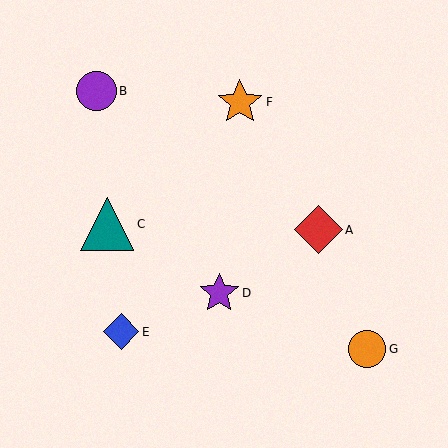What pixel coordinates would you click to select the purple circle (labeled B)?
Click at (96, 91) to select the purple circle B.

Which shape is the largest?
The teal triangle (labeled C) is the largest.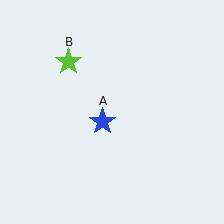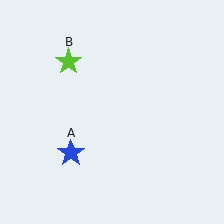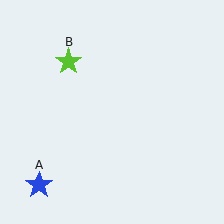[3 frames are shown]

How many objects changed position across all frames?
1 object changed position: blue star (object A).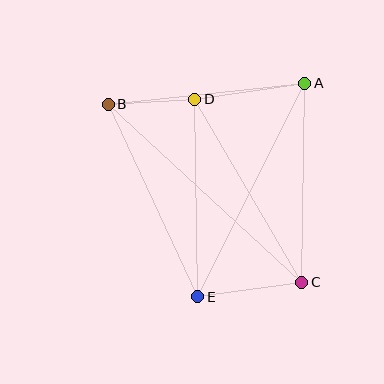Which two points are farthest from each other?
Points B and C are farthest from each other.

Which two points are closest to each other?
Points B and D are closest to each other.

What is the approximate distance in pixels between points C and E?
The distance between C and E is approximately 105 pixels.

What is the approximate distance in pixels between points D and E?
The distance between D and E is approximately 197 pixels.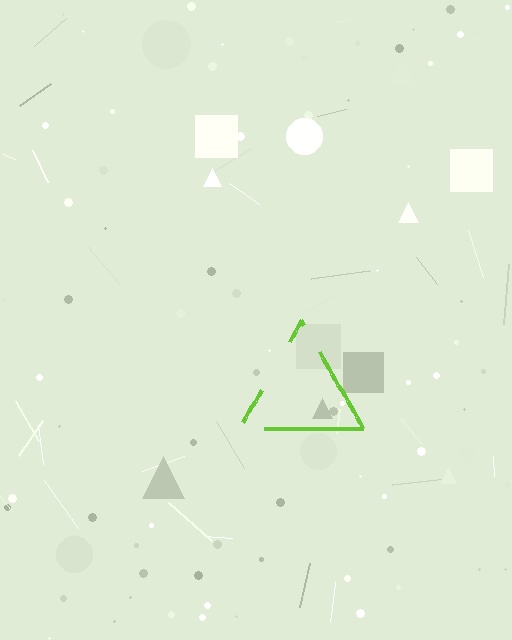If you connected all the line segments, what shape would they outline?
They would outline a triangle.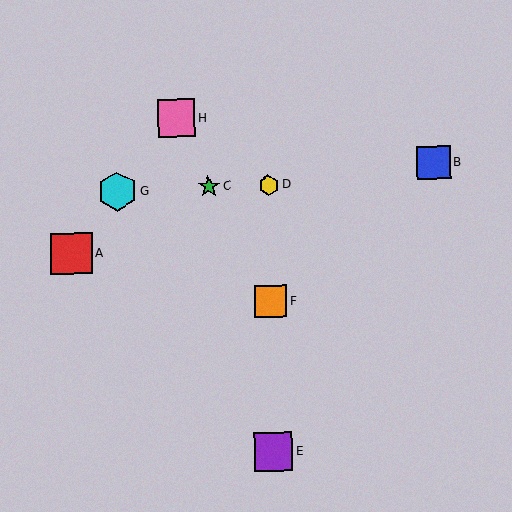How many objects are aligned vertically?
3 objects (D, E, F) are aligned vertically.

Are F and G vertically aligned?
No, F is at x≈271 and G is at x≈117.